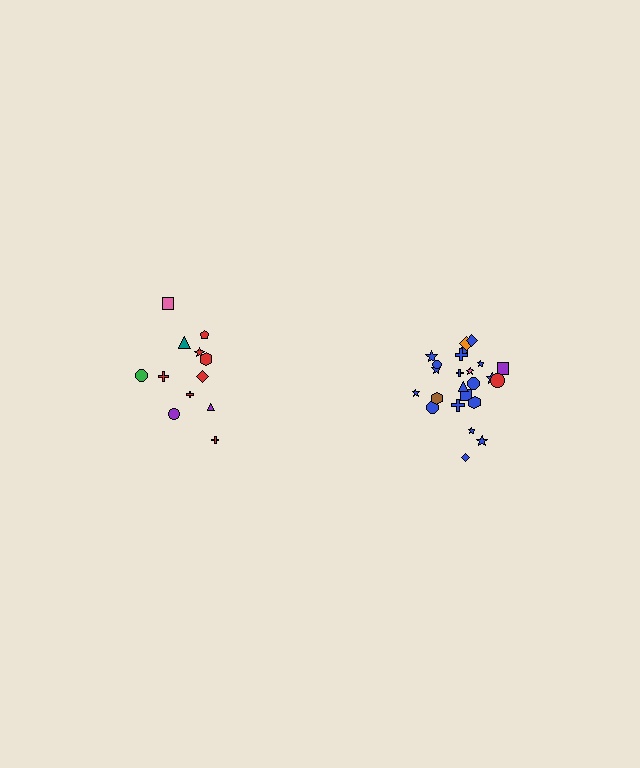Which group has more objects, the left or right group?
The right group.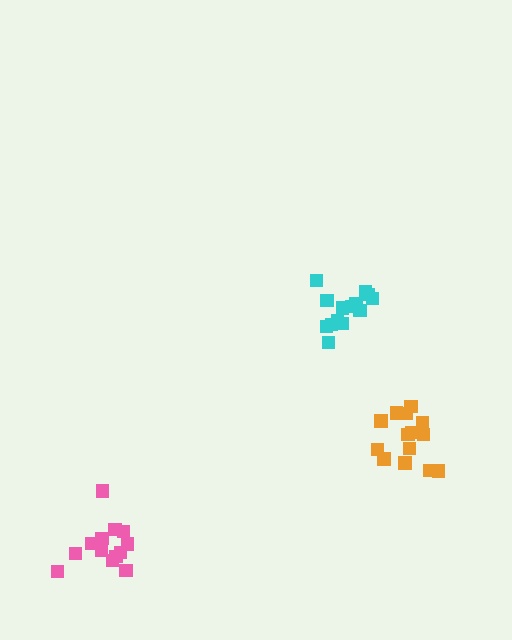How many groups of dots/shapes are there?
There are 3 groups.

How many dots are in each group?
Group 1: 14 dots, Group 2: 14 dots, Group 3: 13 dots (41 total).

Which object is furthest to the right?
The orange cluster is rightmost.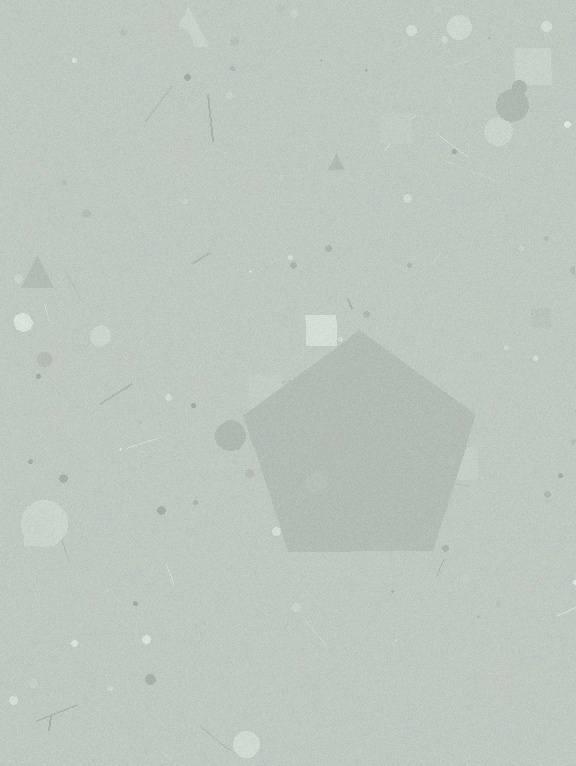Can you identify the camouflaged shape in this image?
The camouflaged shape is a pentagon.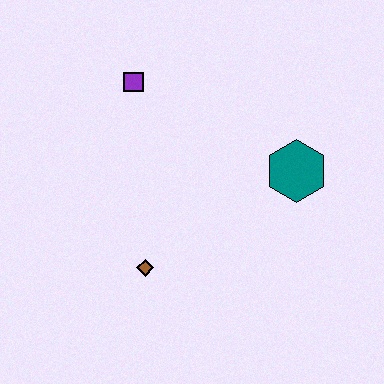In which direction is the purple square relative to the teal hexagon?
The purple square is to the left of the teal hexagon.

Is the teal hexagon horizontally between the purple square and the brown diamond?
No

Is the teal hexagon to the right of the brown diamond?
Yes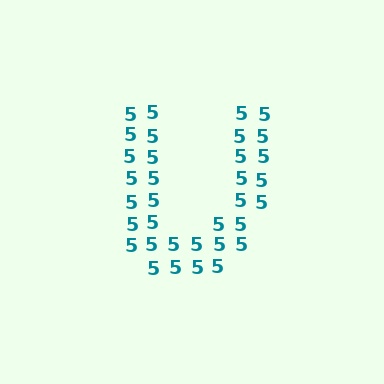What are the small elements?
The small elements are digit 5's.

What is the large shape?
The large shape is the letter U.